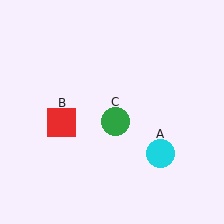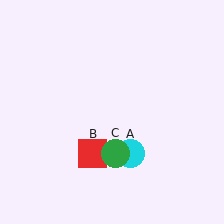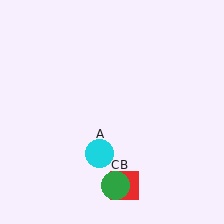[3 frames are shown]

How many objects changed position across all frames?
3 objects changed position: cyan circle (object A), red square (object B), green circle (object C).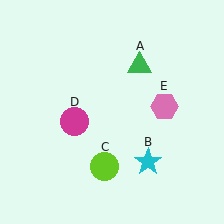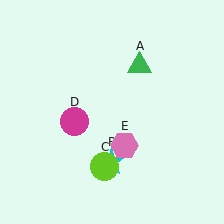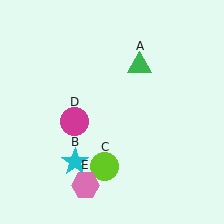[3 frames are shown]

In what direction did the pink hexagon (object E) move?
The pink hexagon (object E) moved down and to the left.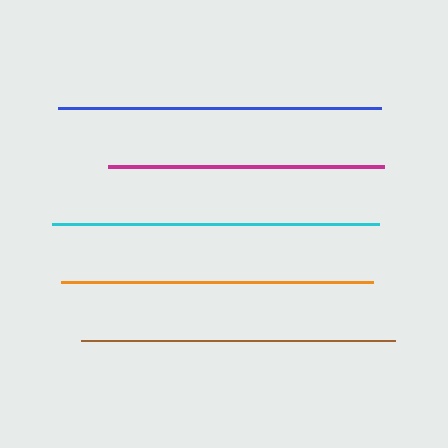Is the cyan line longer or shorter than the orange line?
The cyan line is longer than the orange line.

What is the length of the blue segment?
The blue segment is approximately 323 pixels long.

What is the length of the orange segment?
The orange segment is approximately 312 pixels long.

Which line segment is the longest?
The cyan line is the longest at approximately 327 pixels.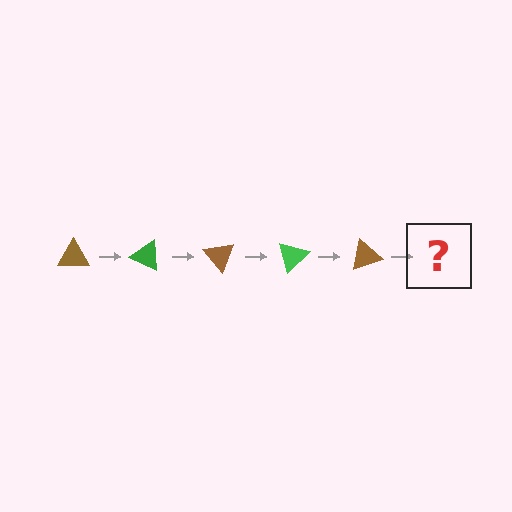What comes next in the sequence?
The next element should be a green triangle, rotated 125 degrees from the start.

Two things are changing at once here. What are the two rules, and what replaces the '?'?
The two rules are that it rotates 25 degrees each step and the color cycles through brown and green. The '?' should be a green triangle, rotated 125 degrees from the start.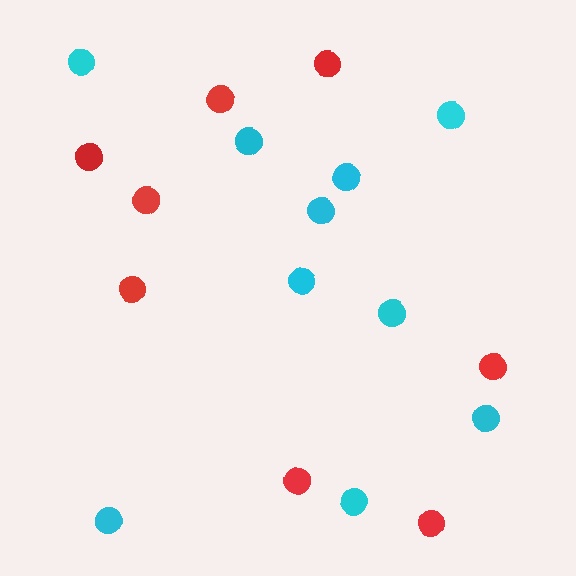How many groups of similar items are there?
There are 2 groups: one group of red circles (8) and one group of cyan circles (10).